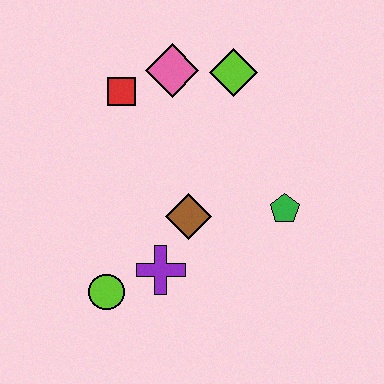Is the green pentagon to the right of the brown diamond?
Yes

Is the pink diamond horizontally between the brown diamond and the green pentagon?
No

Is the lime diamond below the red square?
No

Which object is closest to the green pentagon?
The brown diamond is closest to the green pentagon.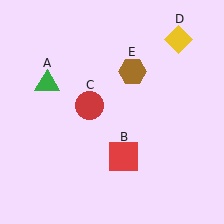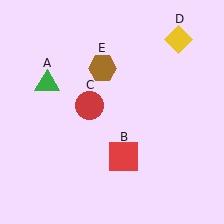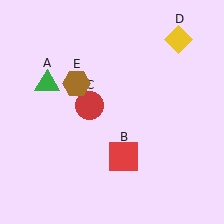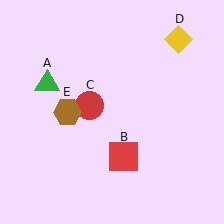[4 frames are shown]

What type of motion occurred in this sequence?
The brown hexagon (object E) rotated counterclockwise around the center of the scene.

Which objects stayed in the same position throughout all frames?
Green triangle (object A) and red square (object B) and red circle (object C) and yellow diamond (object D) remained stationary.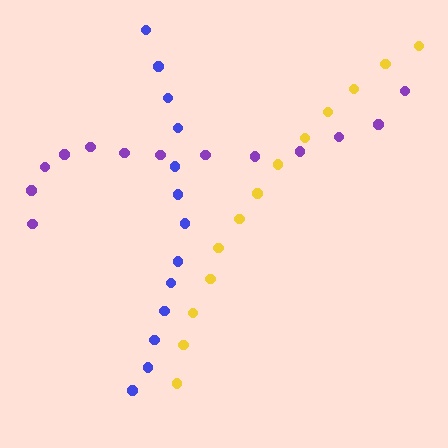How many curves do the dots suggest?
There are 3 distinct paths.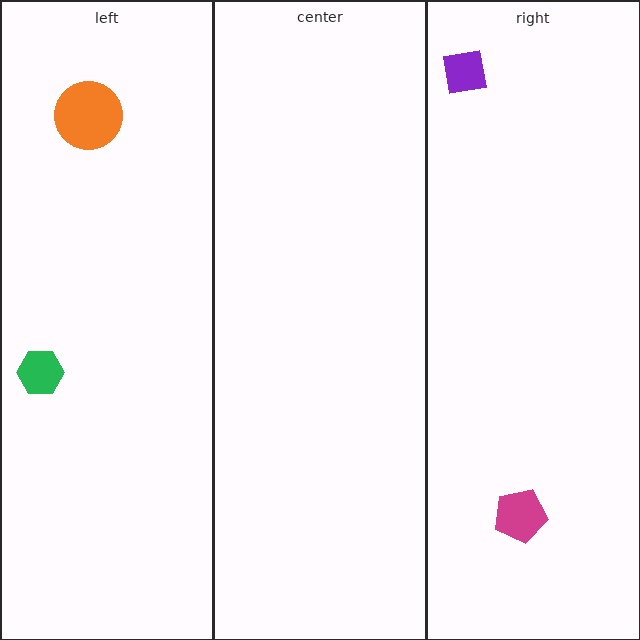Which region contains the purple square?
The right region.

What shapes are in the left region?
The orange circle, the green hexagon.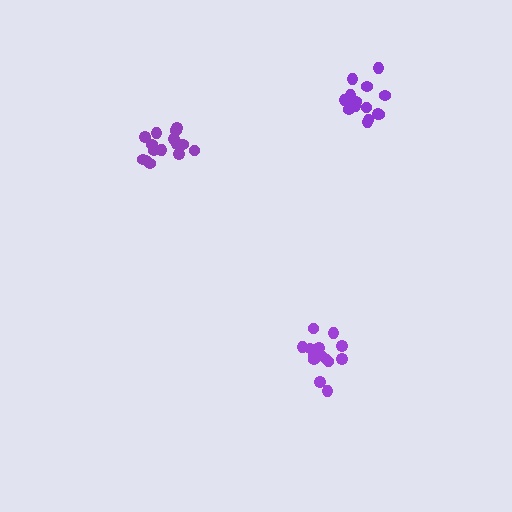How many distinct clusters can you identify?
There are 3 distinct clusters.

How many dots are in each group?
Group 1: 15 dots, Group 2: 15 dots, Group 3: 15 dots (45 total).